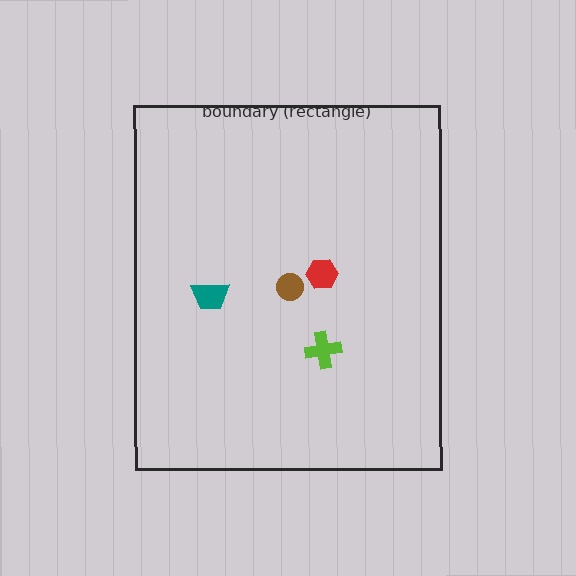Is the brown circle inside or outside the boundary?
Inside.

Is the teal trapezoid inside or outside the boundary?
Inside.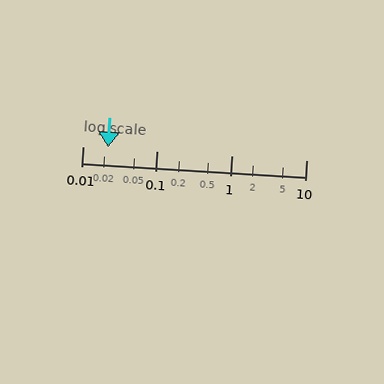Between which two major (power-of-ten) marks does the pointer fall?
The pointer is between 0.01 and 0.1.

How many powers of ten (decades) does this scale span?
The scale spans 3 decades, from 0.01 to 10.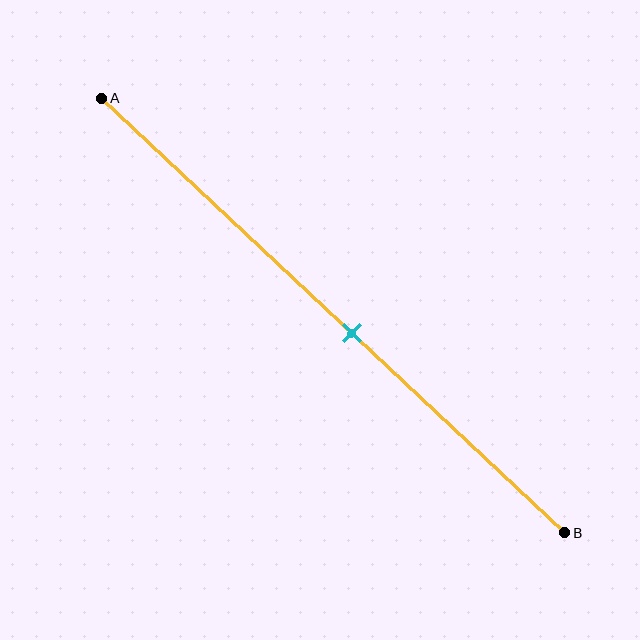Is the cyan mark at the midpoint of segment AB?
No, the mark is at about 55% from A, not at the 50% midpoint.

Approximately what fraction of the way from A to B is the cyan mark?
The cyan mark is approximately 55% of the way from A to B.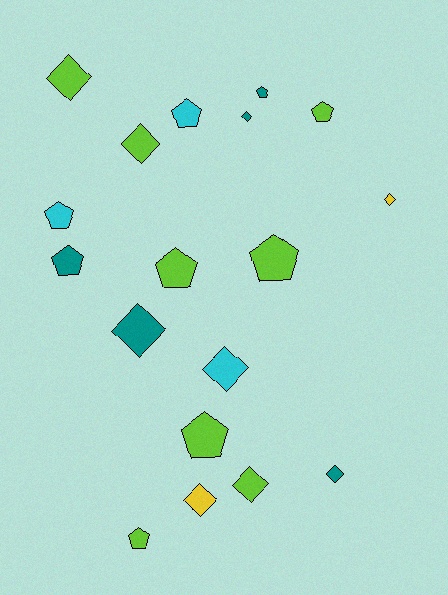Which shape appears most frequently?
Diamond, with 9 objects.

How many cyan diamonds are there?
There is 1 cyan diamond.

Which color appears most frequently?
Lime, with 8 objects.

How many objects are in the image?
There are 18 objects.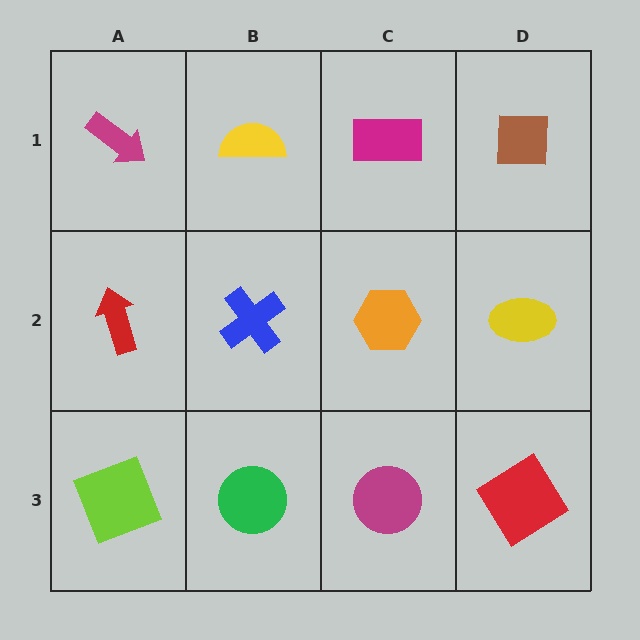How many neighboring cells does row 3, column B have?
3.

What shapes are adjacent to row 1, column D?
A yellow ellipse (row 2, column D), a magenta rectangle (row 1, column C).